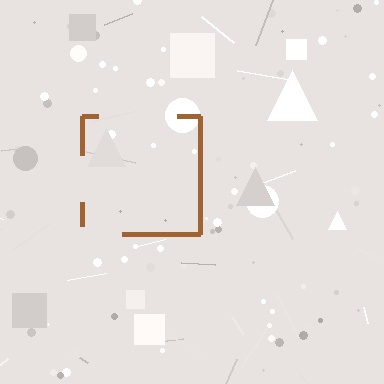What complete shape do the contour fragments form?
The contour fragments form a square.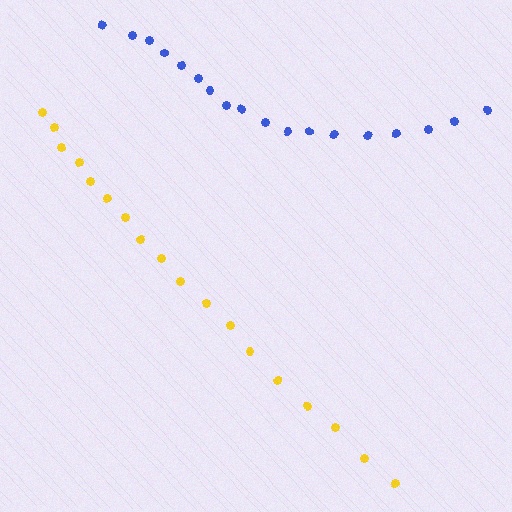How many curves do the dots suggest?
There are 2 distinct paths.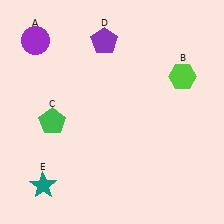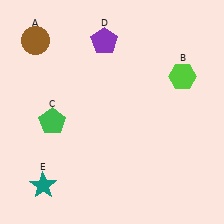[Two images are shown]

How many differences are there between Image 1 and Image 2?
There is 1 difference between the two images.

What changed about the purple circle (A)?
In Image 1, A is purple. In Image 2, it changed to brown.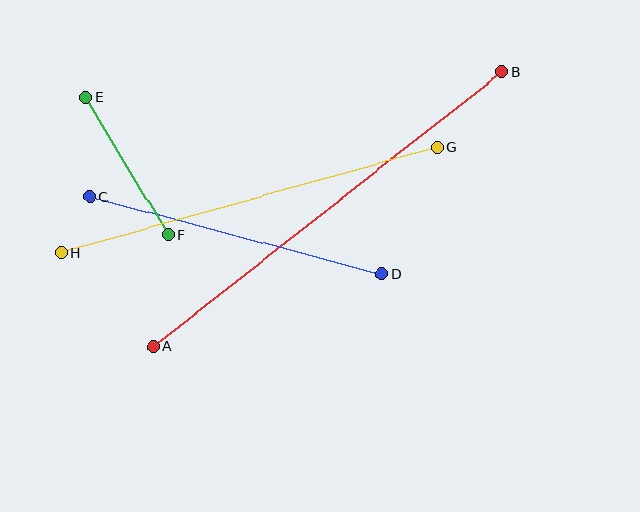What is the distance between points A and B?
The distance is approximately 444 pixels.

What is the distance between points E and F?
The distance is approximately 161 pixels.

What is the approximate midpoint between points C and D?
The midpoint is at approximately (236, 235) pixels.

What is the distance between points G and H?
The distance is approximately 391 pixels.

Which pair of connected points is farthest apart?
Points A and B are farthest apart.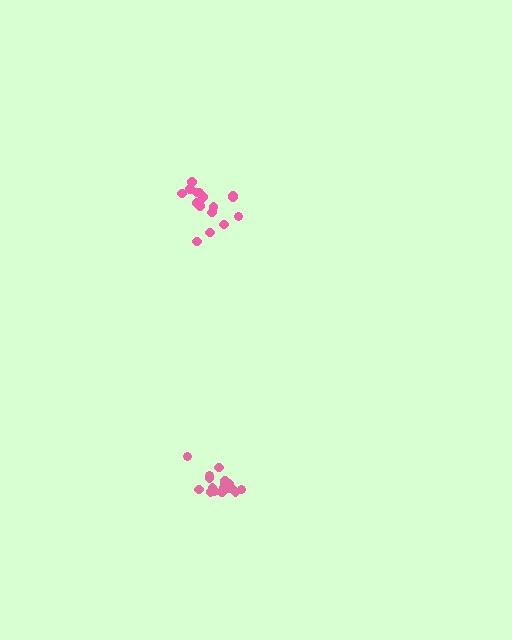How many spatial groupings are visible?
There are 2 spatial groupings.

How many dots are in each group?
Group 1: 17 dots, Group 2: 18 dots (35 total).